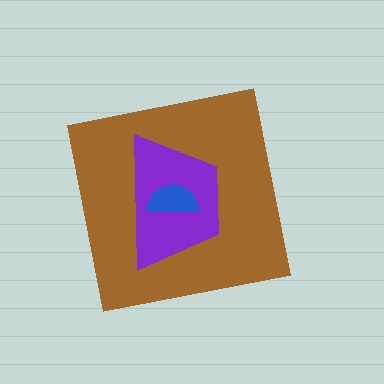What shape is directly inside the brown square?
The purple trapezoid.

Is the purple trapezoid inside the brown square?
Yes.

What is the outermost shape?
The brown square.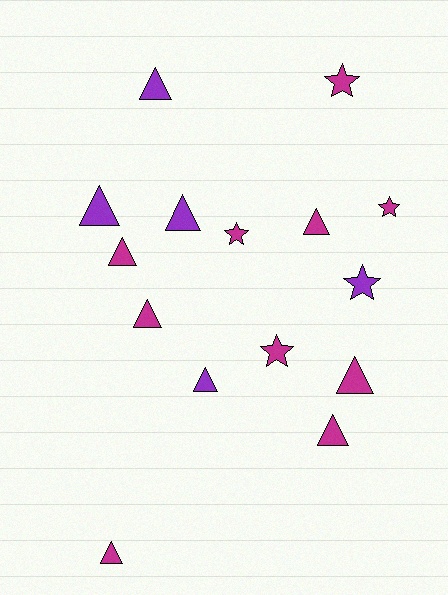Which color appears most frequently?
Magenta, with 10 objects.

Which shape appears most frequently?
Triangle, with 10 objects.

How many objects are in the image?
There are 15 objects.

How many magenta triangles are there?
There are 6 magenta triangles.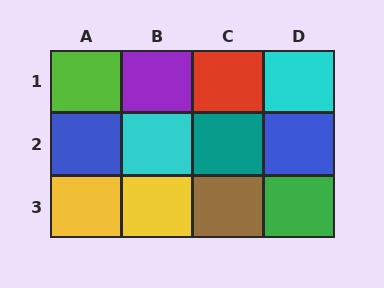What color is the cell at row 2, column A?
Blue.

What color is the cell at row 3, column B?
Yellow.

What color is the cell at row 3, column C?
Brown.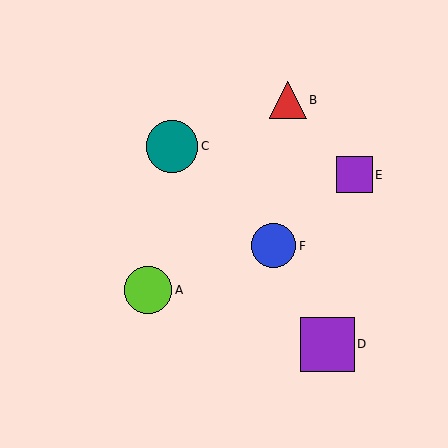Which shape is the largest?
The purple square (labeled D) is the largest.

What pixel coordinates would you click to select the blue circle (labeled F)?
Click at (274, 246) to select the blue circle F.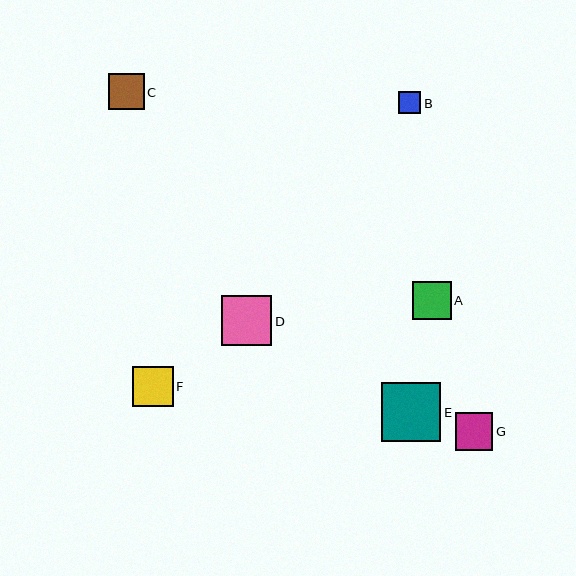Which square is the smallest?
Square B is the smallest with a size of approximately 22 pixels.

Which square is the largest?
Square E is the largest with a size of approximately 60 pixels.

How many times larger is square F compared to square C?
Square F is approximately 1.1 times the size of square C.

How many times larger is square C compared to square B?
Square C is approximately 1.7 times the size of square B.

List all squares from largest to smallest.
From largest to smallest: E, D, F, A, G, C, B.